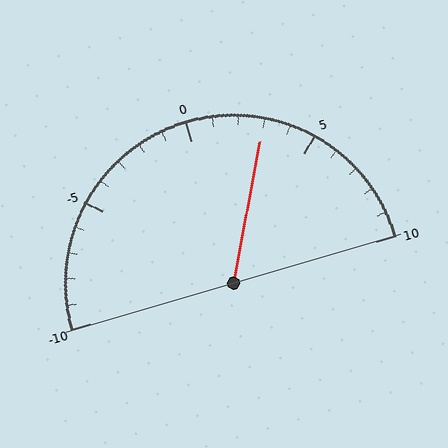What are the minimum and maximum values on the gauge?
The gauge ranges from -10 to 10.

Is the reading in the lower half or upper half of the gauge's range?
The reading is in the upper half of the range (-10 to 10).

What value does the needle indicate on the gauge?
The needle indicates approximately 3.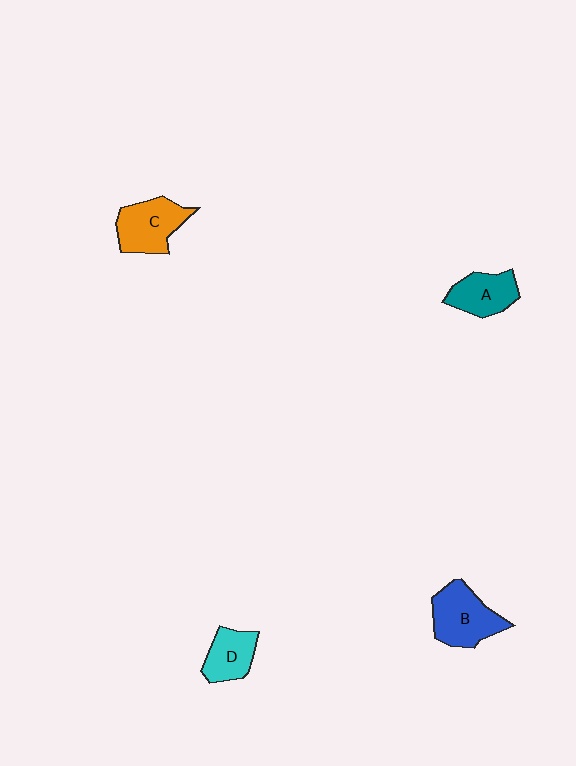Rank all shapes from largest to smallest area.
From largest to smallest: B (blue), C (orange), A (teal), D (cyan).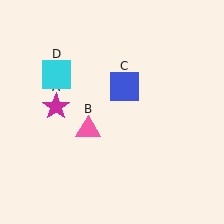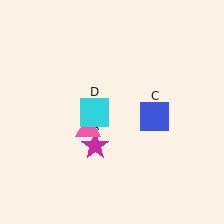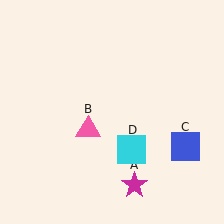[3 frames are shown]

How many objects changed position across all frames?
3 objects changed position: magenta star (object A), blue square (object C), cyan square (object D).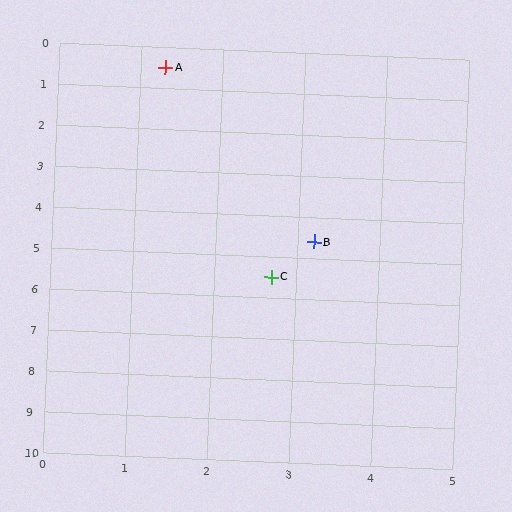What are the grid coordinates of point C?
Point C is at approximately (2.7, 5.5).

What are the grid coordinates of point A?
Point A is at approximately (1.3, 0.5).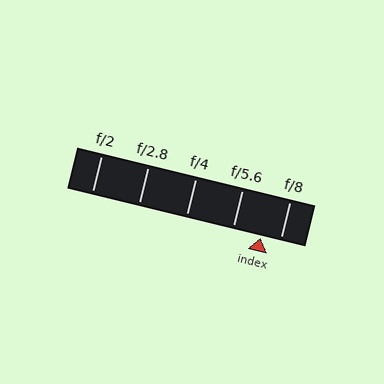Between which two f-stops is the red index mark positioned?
The index mark is between f/5.6 and f/8.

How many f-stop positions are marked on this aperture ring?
There are 5 f-stop positions marked.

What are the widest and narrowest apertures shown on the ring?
The widest aperture shown is f/2 and the narrowest is f/8.